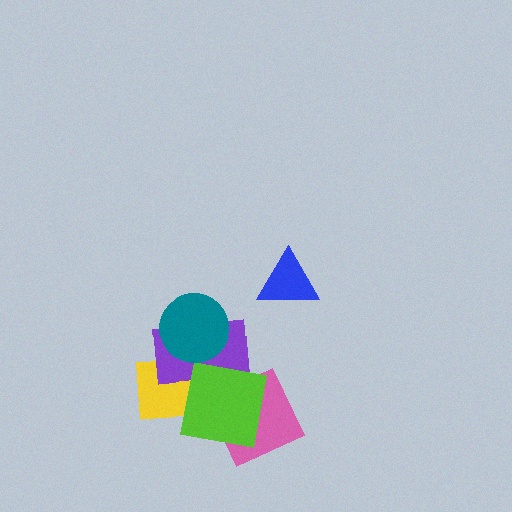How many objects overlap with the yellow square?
1 object overlaps with the yellow square.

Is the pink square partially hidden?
Yes, it is partially covered by another shape.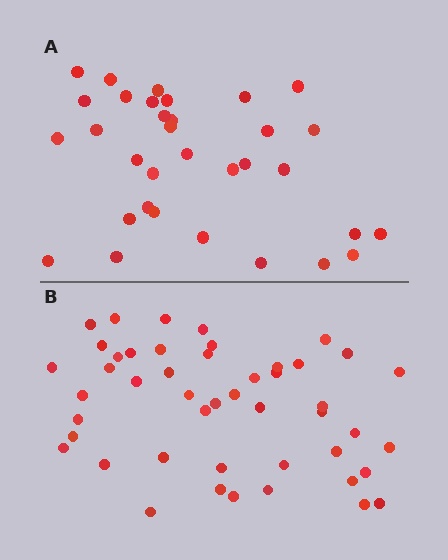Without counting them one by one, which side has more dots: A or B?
Region B (the bottom region) has more dots.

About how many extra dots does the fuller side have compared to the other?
Region B has approximately 15 more dots than region A.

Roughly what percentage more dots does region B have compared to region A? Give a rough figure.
About 40% more.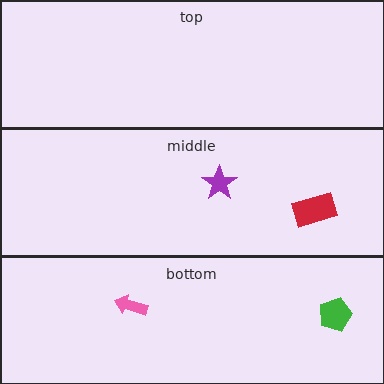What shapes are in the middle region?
The purple star, the red rectangle.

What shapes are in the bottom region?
The pink arrow, the green pentagon.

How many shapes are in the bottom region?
2.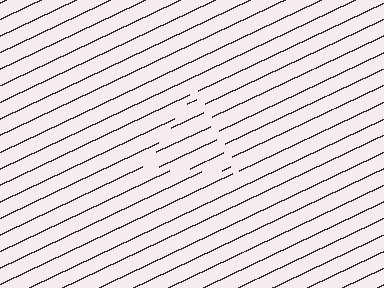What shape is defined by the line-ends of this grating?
An illusory triangle. The interior of the shape contains the same grating, shifted by half a period — the contour is defined by the phase discontinuity where line-ends from the inner and outer gratings abut.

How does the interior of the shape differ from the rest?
The interior of the shape contains the same grating, shifted by half a period — the contour is defined by the phase discontinuity where line-ends from the inner and outer gratings abut.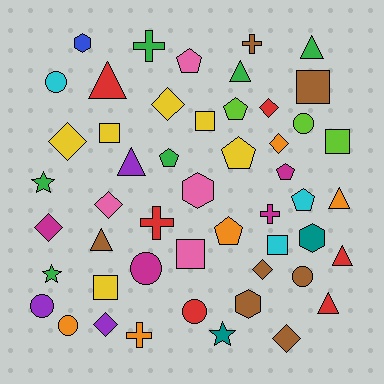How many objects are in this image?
There are 50 objects.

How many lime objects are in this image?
There are 3 lime objects.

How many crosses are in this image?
There are 5 crosses.